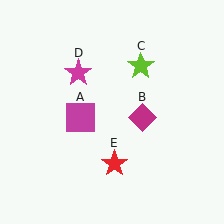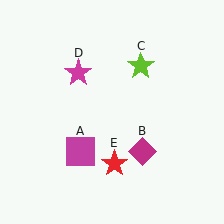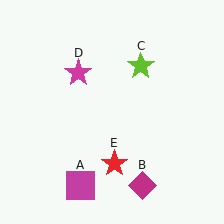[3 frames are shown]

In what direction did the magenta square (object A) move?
The magenta square (object A) moved down.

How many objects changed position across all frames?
2 objects changed position: magenta square (object A), magenta diamond (object B).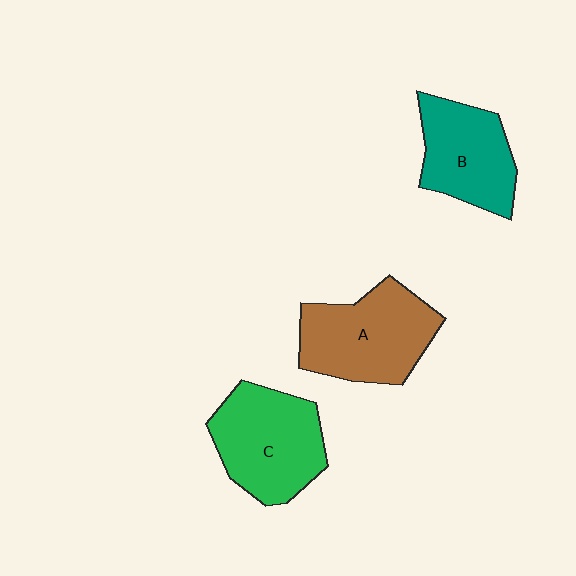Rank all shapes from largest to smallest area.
From largest to smallest: A (brown), C (green), B (teal).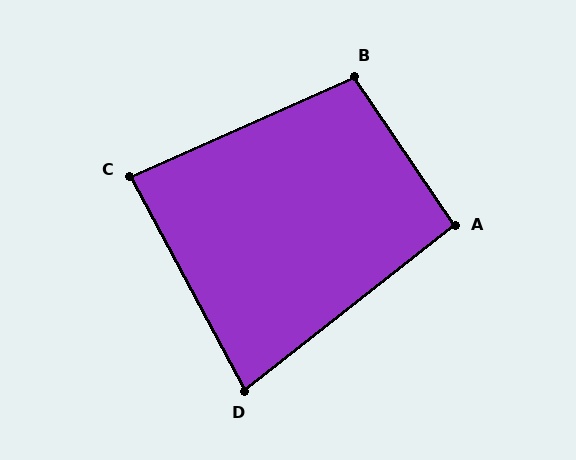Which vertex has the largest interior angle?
B, at approximately 100 degrees.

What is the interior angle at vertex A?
Approximately 94 degrees (approximately right).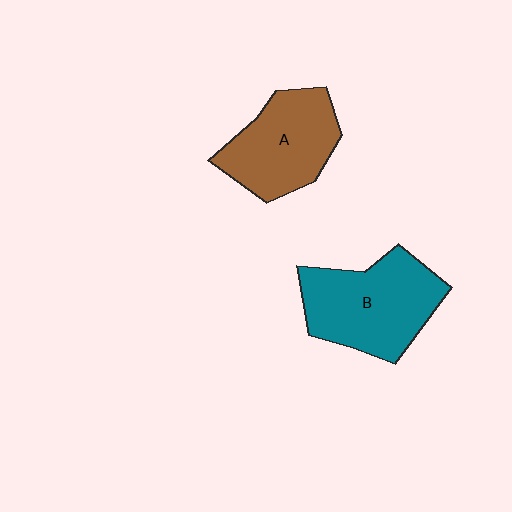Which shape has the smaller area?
Shape A (brown).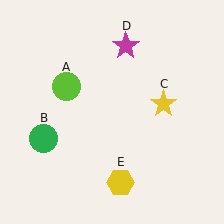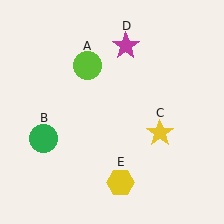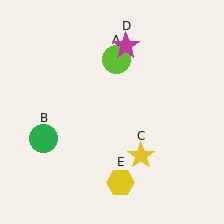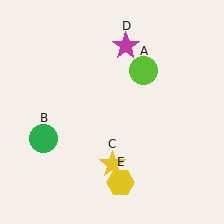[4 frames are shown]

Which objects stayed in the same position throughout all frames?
Green circle (object B) and magenta star (object D) and yellow hexagon (object E) remained stationary.